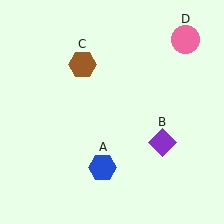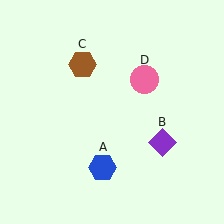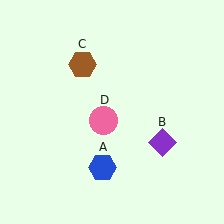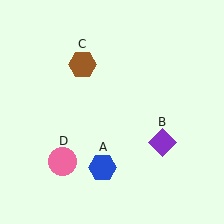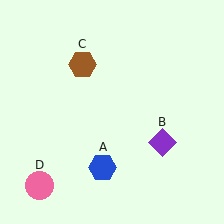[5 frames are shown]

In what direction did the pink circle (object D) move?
The pink circle (object D) moved down and to the left.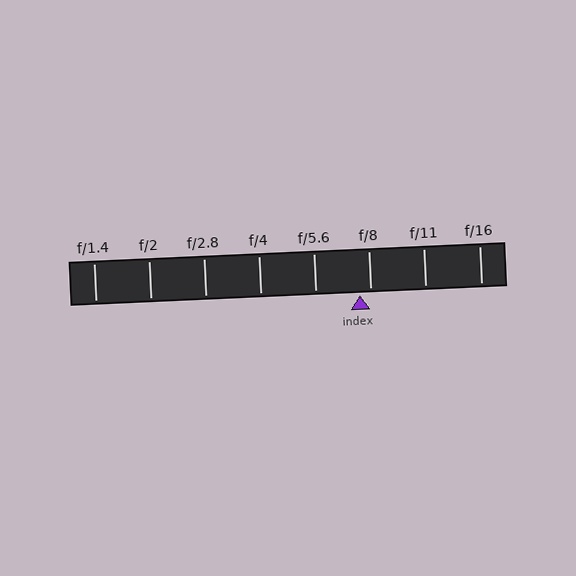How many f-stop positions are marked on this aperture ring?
There are 8 f-stop positions marked.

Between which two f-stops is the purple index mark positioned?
The index mark is between f/5.6 and f/8.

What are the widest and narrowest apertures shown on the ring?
The widest aperture shown is f/1.4 and the narrowest is f/16.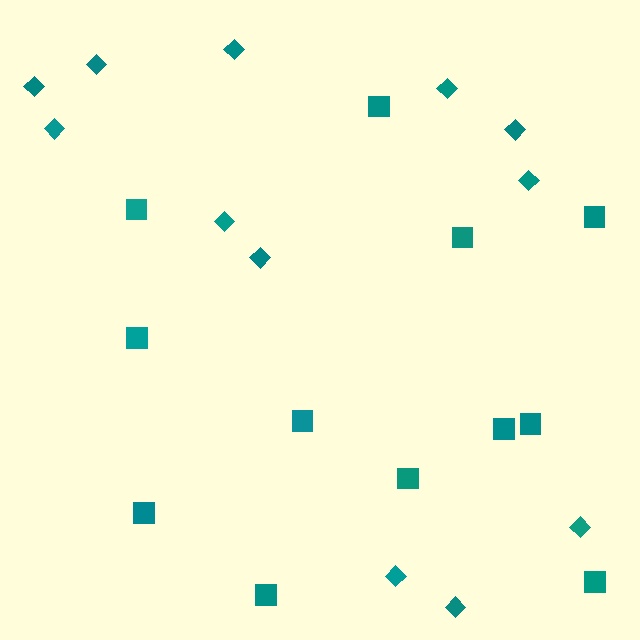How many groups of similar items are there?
There are 2 groups: one group of squares (12) and one group of diamonds (12).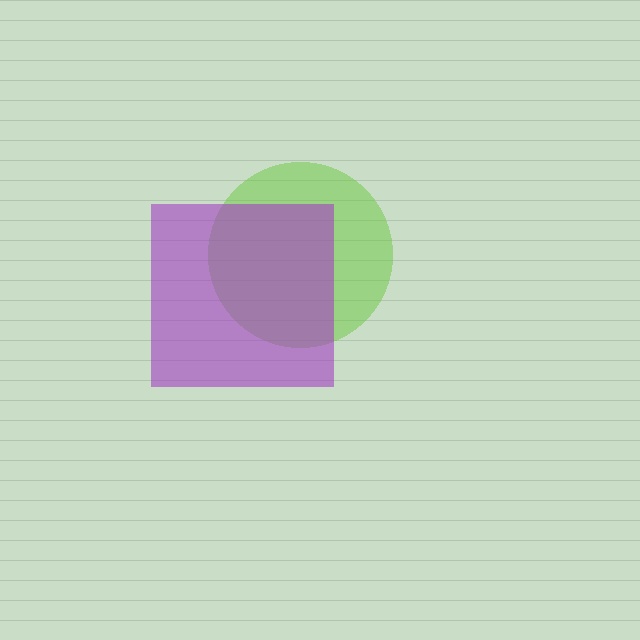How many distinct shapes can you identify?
There are 2 distinct shapes: a lime circle, a purple square.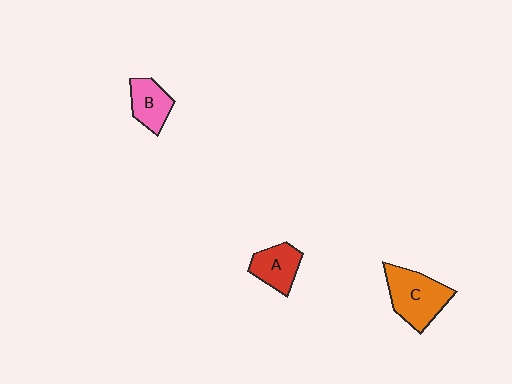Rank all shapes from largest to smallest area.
From largest to smallest: C (orange), A (red), B (pink).